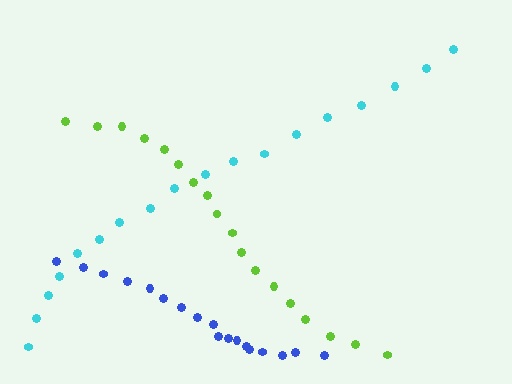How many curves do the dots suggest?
There are 3 distinct paths.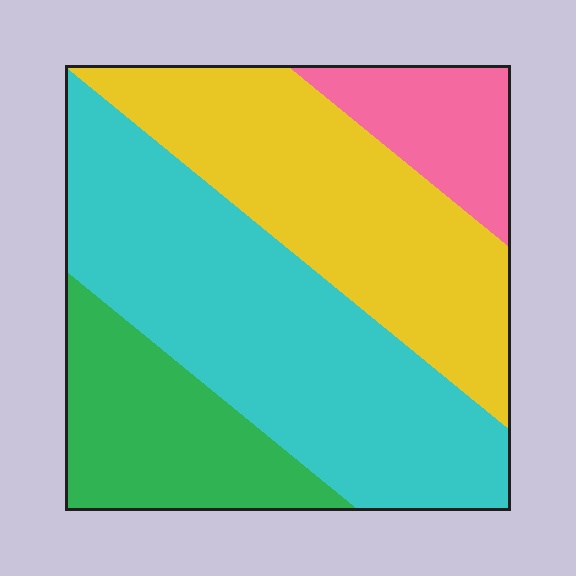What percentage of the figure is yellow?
Yellow takes up about one third (1/3) of the figure.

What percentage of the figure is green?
Green takes up about one sixth (1/6) of the figure.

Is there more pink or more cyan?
Cyan.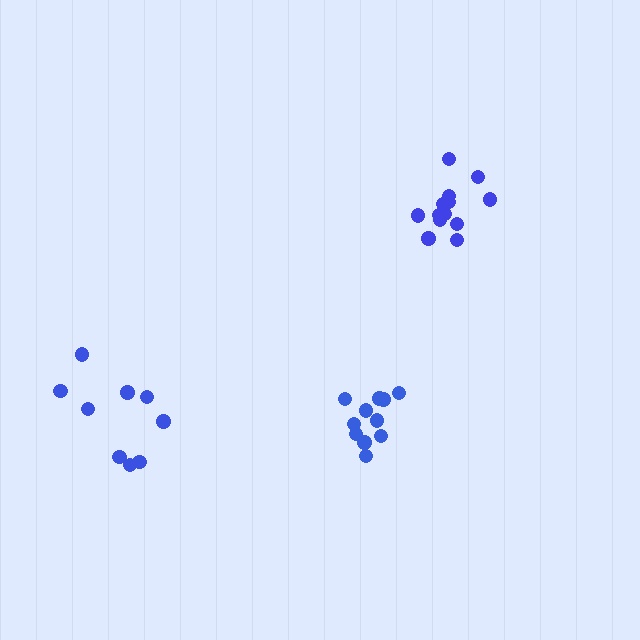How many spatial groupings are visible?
There are 3 spatial groupings.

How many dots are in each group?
Group 1: 11 dots, Group 2: 9 dots, Group 3: 13 dots (33 total).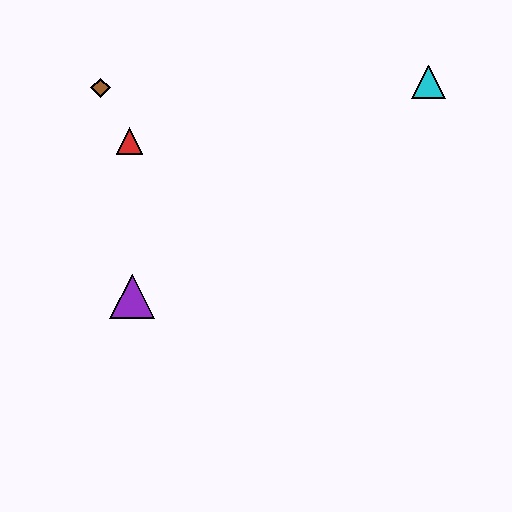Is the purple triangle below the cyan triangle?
Yes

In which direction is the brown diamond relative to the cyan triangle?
The brown diamond is to the left of the cyan triangle.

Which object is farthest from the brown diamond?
The cyan triangle is farthest from the brown diamond.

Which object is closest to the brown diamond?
The red triangle is closest to the brown diamond.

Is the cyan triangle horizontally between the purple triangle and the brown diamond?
No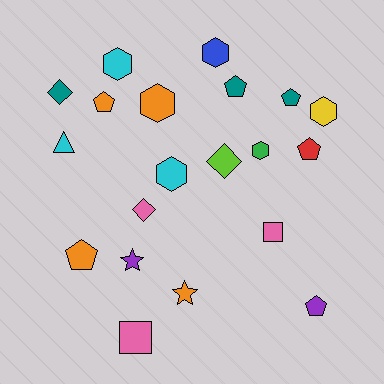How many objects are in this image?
There are 20 objects.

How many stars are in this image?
There are 2 stars.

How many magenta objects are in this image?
There are no magenta objects.